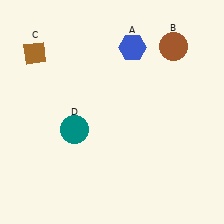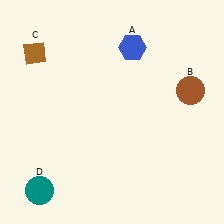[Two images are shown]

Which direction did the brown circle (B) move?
The brown circle (B) moved down.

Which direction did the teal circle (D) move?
The teal circle (D) moved down.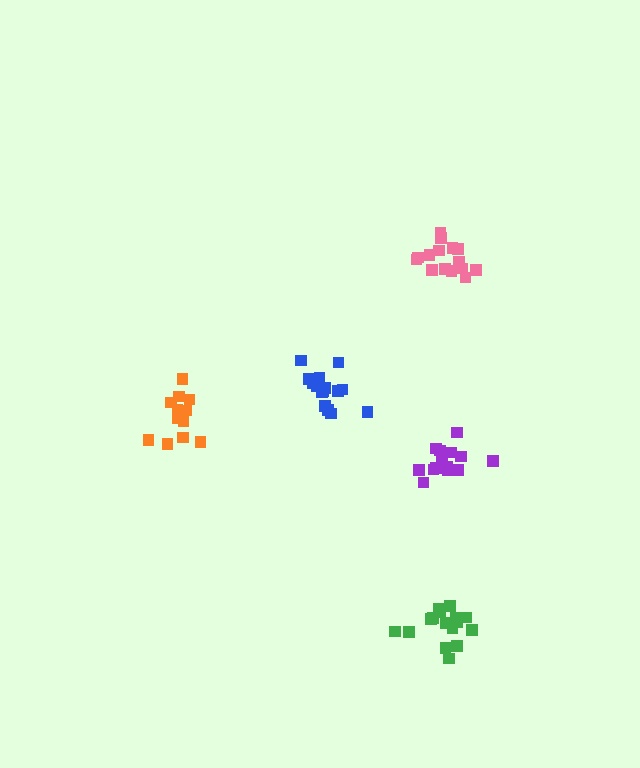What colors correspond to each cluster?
The clusters are colored: green, pink, blue, purple, orange.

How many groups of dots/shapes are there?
There are 5 groups.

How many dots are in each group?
Group 1: 16 dots, Group 2: 16 dots, Group 3: 16 dots, Group 4: 14 dots, Group 5: 12 dots (74 total).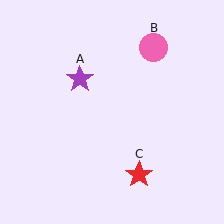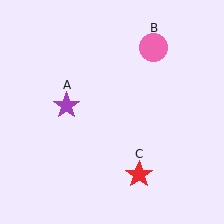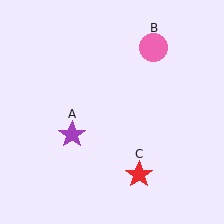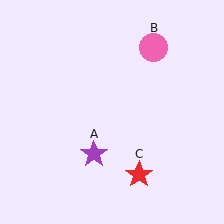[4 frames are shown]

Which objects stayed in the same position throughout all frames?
Pink circle (object B) and red star (object C) remained stationary.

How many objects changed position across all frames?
1 object changed position: purple star (object A).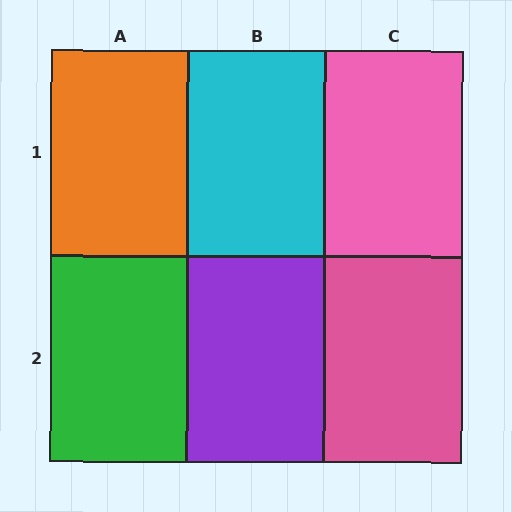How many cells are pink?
2 cells are pink.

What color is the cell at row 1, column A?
Orange.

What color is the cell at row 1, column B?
Cyan.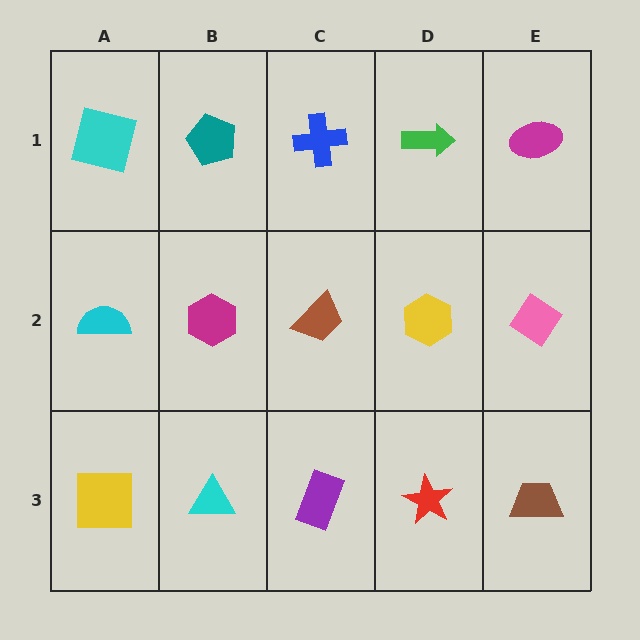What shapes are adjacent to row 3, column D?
A yellow hexagon (row 2, column D), a purple rectangle (row 3, column C), a brown trapezoid (row 3, column E).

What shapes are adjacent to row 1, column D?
A yellow hexagon (row 2, column D), a blue cross (row 1, column C), a magenta ellipse (row 1, column E).